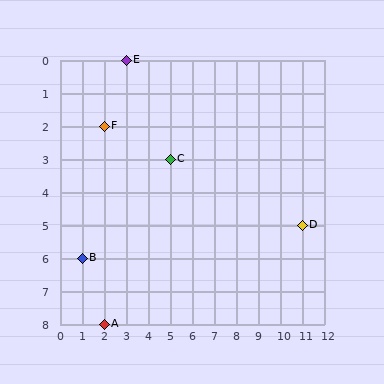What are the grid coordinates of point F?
Point F is at grid coordinates (2, 2).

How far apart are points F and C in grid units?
Points F and C are 3 columns and 1 row apart (about 3.2 grid units diagonally).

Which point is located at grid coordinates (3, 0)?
Point E is at (3, 0).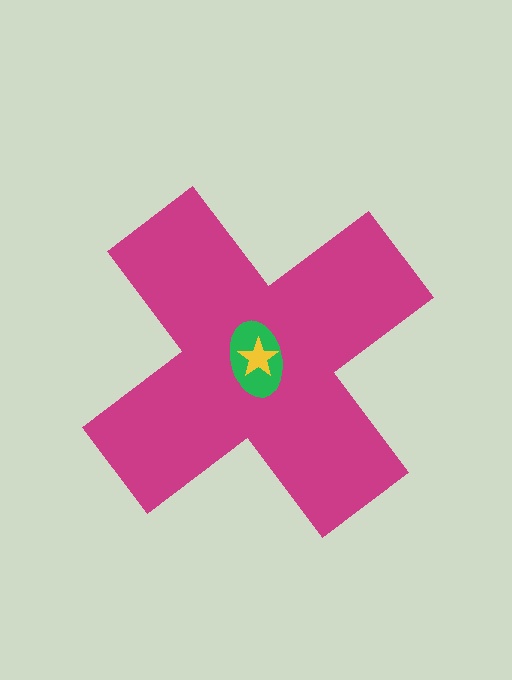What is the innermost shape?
The yellow star.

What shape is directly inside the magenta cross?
The green ellipse.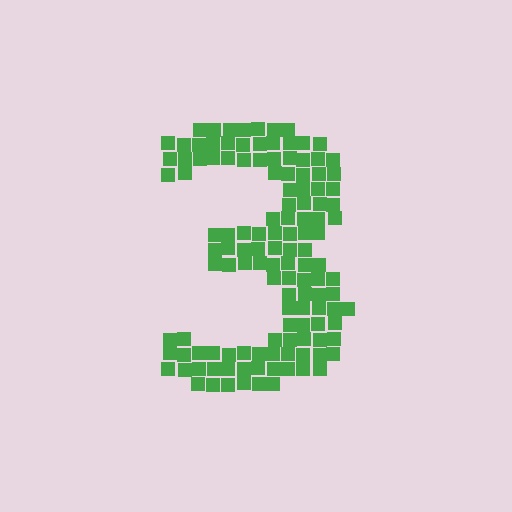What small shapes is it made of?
It is made of small squares.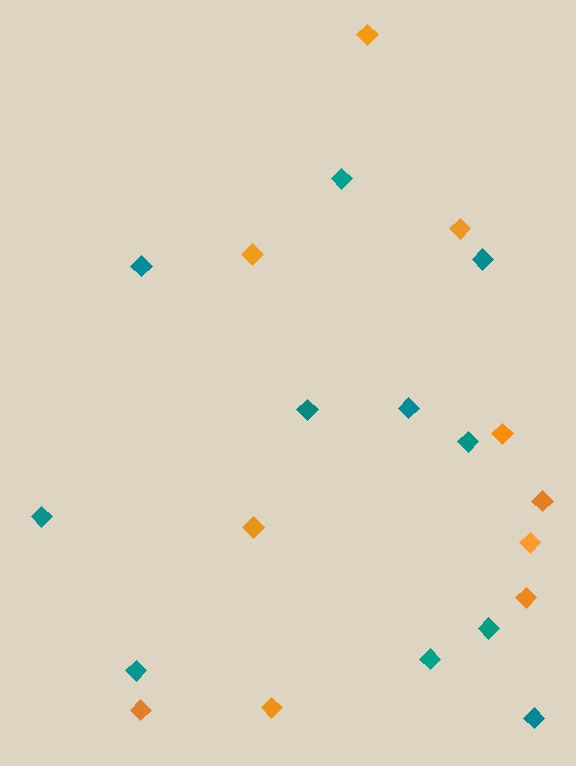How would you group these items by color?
There are 2 groups: one group of teal diamonds (11) and one group of orange diamonds (10).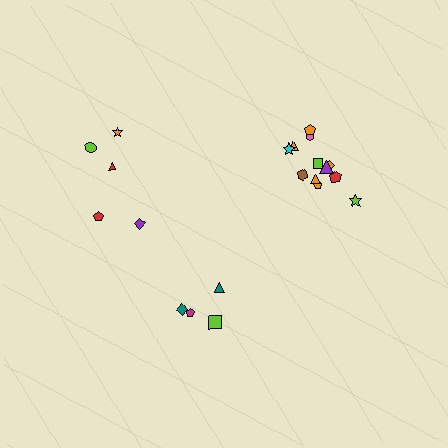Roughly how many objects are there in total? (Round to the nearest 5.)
Roughly 20 objects in total.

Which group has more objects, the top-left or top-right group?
The top-right group.